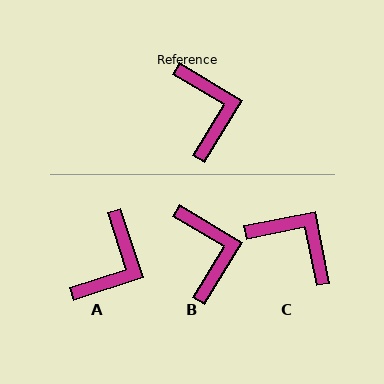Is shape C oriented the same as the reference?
No, it is off by about 42 degrees.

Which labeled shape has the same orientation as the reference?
B.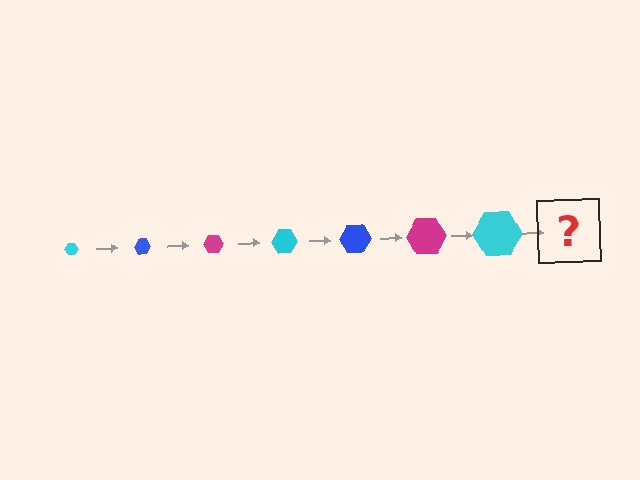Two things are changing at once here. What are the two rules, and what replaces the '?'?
The two rules are that the hexagon grows larger each step and the color cycles through cyan, blue, and magenta. The '?' should be a blue hexagon, larger than the previous one.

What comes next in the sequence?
The next element should be a blue hexagon, larger than the previous one.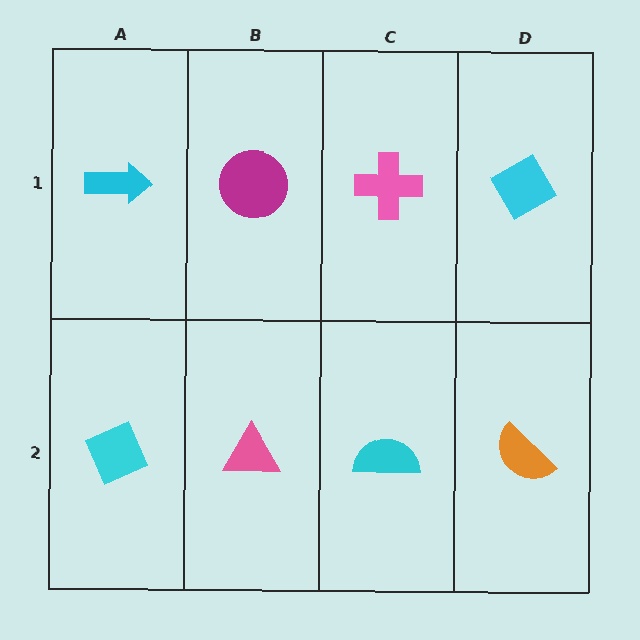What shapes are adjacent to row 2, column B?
A magenta circle (row 1, column B), a cyan diamond (row 2, column A), a cyan semicircle (row 2, column C).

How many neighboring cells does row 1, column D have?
2.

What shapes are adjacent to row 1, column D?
An orange semicircle (row 2, column D), a pink cross (row 1, column C).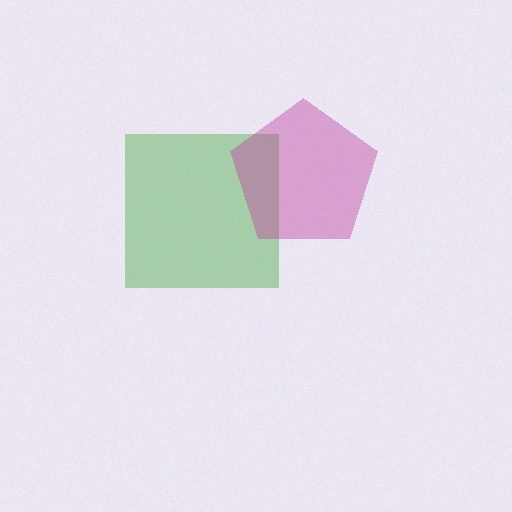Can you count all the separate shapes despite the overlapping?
Yes, there are 2 separate shapes.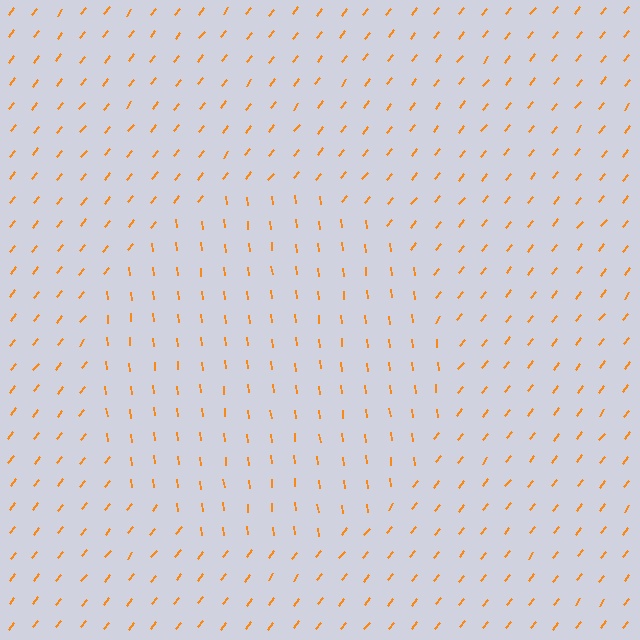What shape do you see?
I see a circle.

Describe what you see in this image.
The image is filled with small orange line segments. A circle region in the image has lines oriented differently from the surrounding lines, creating a visible texture boundary.